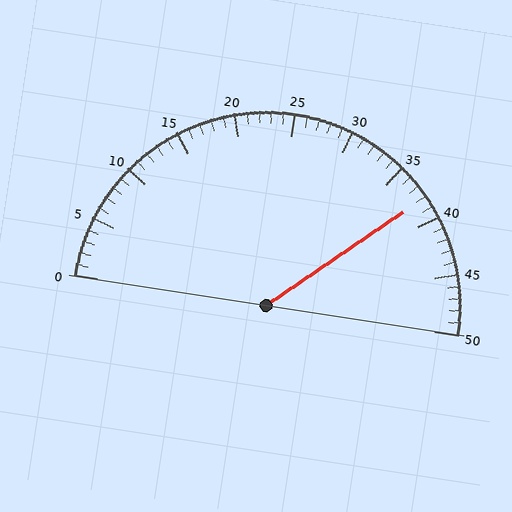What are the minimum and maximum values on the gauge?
The gauge ranges from 0 to 50.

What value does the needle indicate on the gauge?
The needle indicates approximately 38.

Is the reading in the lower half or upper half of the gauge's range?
The reading is in the upper half of the range (0 to 50).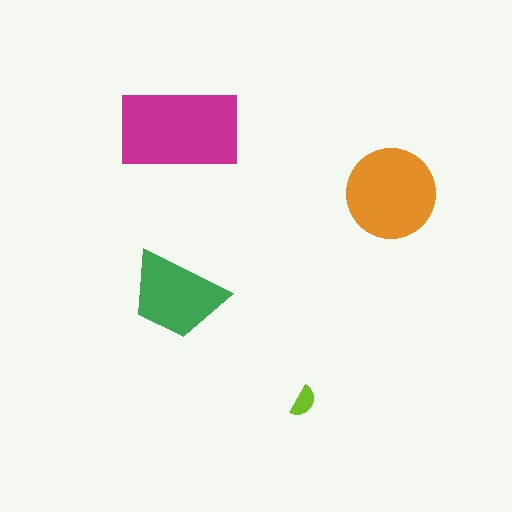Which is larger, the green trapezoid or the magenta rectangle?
The magenta rectangle.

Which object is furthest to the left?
The green trapezoid is leftmost.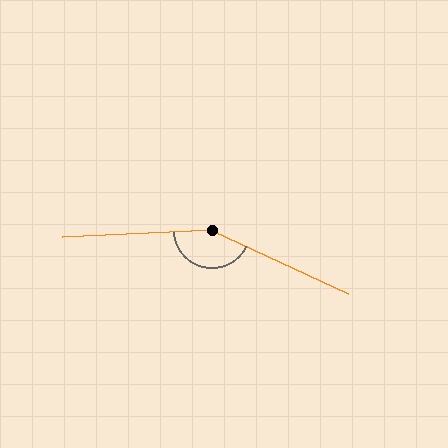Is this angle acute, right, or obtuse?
It is obtuse.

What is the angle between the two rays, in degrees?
Approximately 152 degrees.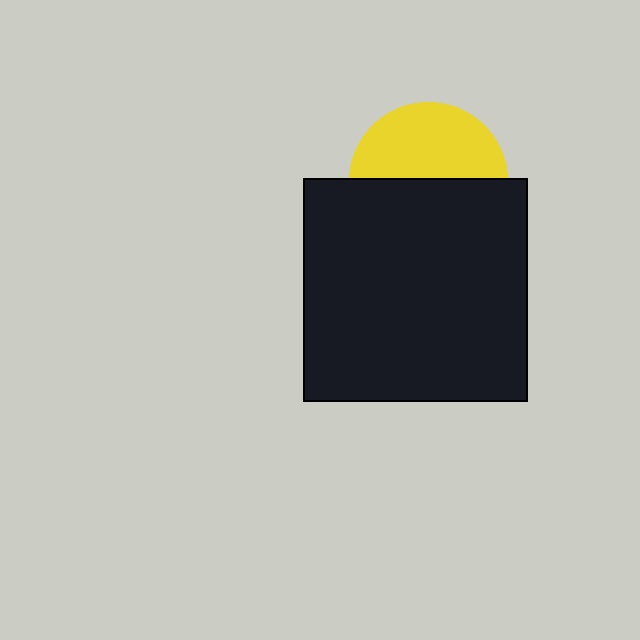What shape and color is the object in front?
The object in front is a black square.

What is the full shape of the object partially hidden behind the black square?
The partially hidden object is a yellow circle.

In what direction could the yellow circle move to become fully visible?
The yellow circle could move up. That would shift it out from behind the black square entirely.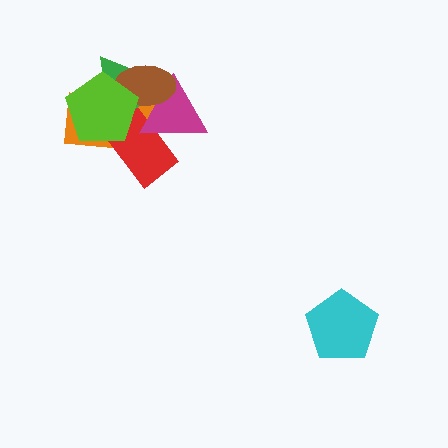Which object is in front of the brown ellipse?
The lime pentagon is in front of the brown ellipse.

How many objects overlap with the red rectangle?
4 objects overlap with the red rectangle.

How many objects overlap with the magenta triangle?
4 objects overlap with the magenta triangle.